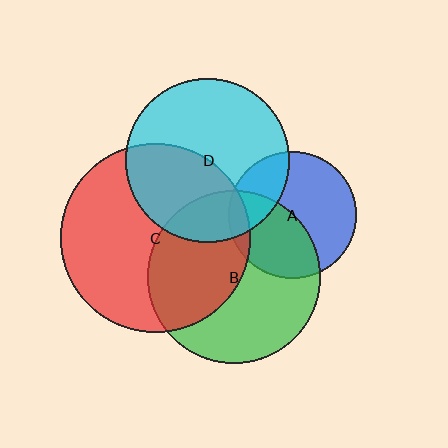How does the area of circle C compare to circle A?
Approximately 2.2 times.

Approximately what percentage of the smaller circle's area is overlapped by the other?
Approximately 45%.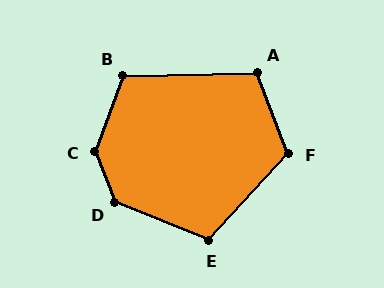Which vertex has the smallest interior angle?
A, at approximately 109 degrees.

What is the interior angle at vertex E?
Approximately 111 degrees (obtuse).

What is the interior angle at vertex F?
Approximately 116 degrees (obtuse).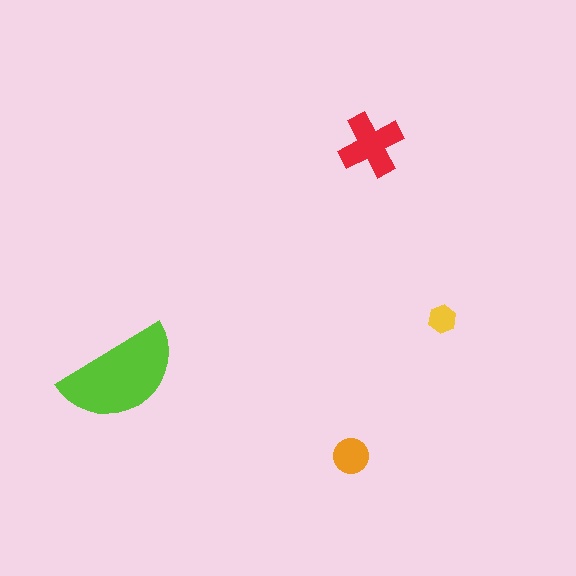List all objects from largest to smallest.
The lime semicircle, the red cross, the orange circle, the yellow hexagon.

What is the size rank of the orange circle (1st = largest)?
3rd.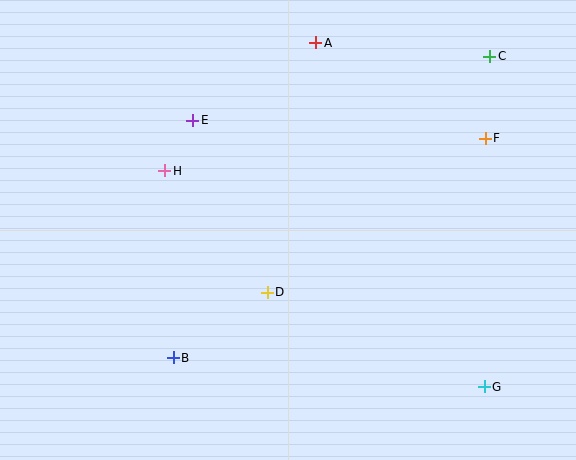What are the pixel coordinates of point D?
Point D is at (267, 292).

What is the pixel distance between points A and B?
The distance between A and B is 346 pixels.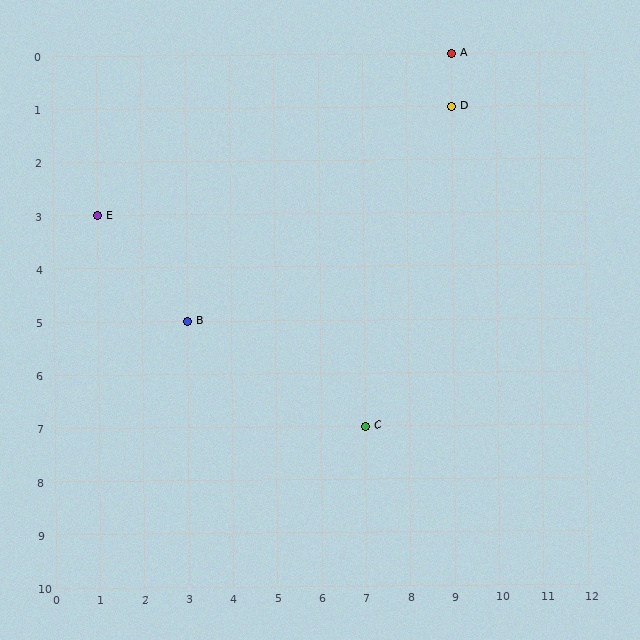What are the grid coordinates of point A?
Point A is at grid coordinates (9, 0).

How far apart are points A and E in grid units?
Points A and E are 8 columns and 3 rows apart (about 8.5 grid units diagonally).